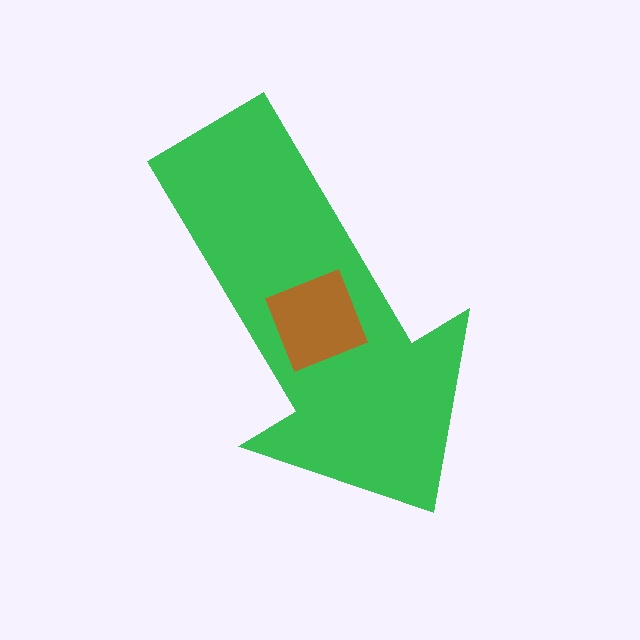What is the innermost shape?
The brown square.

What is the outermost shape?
The green arrow.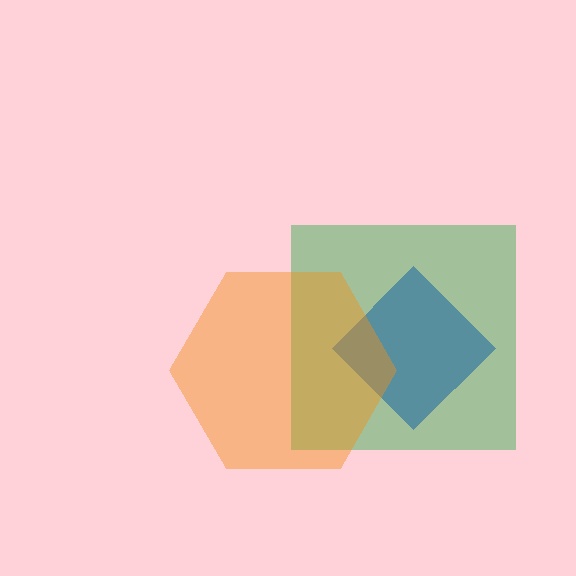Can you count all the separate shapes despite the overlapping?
Yes, there are 3 separate shapes.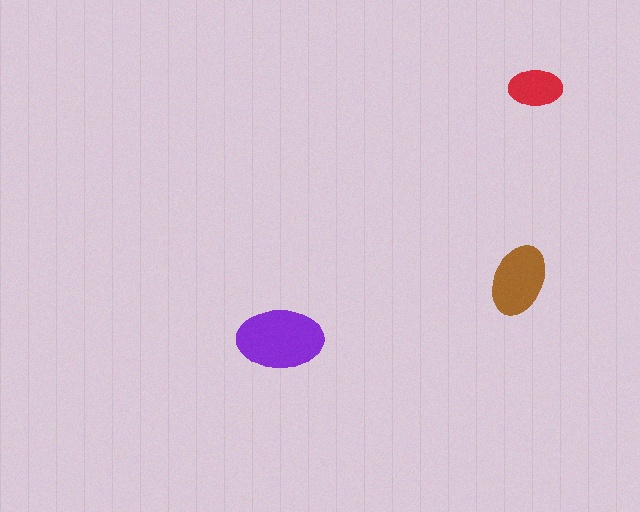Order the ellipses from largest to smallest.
the purple one, the brown one, the red one.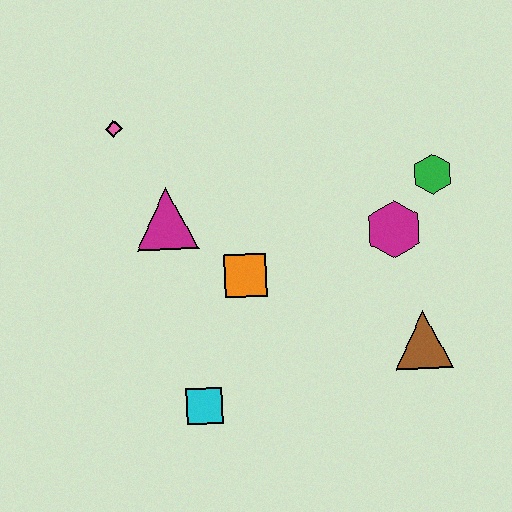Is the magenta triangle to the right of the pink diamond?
Yes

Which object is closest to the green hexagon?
The magenta hexagon is closest to the green hexagon.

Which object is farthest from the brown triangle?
The pink diamond is farthest from the brown triangle.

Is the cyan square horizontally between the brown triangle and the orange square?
No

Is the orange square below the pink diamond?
Yes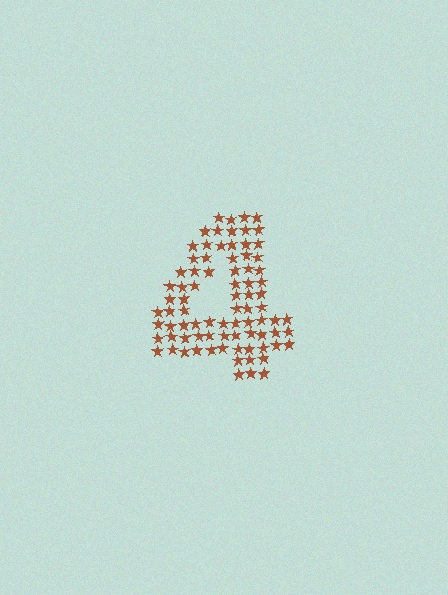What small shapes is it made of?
It is made of small stars.